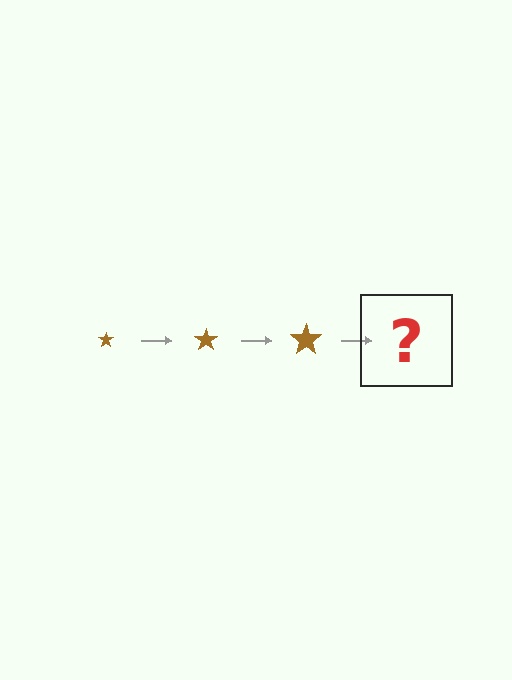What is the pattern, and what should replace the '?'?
The pattern is that the star gets progressively larger each step. The '?' should be a brown star, larger than the previous one.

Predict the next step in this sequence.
The next step is a brown star, larger than the previous one.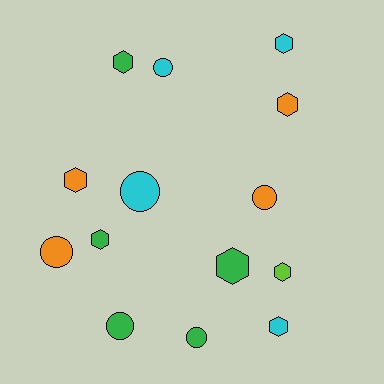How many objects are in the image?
There are 14 objects.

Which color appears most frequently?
Green, with 5 objects.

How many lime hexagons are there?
There is 1 lime hexagon.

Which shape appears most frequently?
Hexagon, with 8 objects.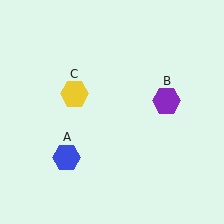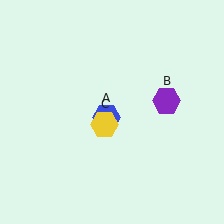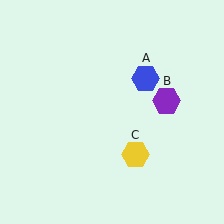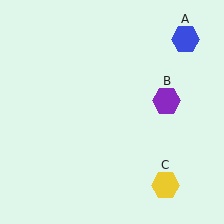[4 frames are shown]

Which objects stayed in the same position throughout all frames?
Purple hexagon (object B) remained stationary.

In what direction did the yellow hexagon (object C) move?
The yellow hexagon (object C) moved down and to the right.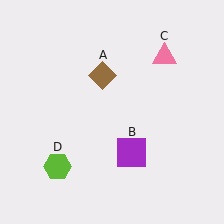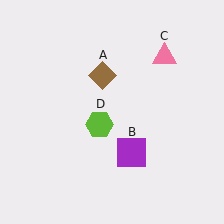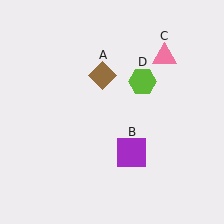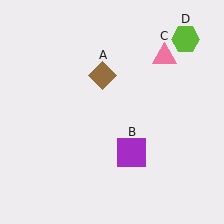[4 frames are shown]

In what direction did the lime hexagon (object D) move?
The lime hexagon (object D) moved up and to the right.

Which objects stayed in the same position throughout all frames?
Brown diamond (object A) and purple square (object B) and pink triangle (object C) remained stationary.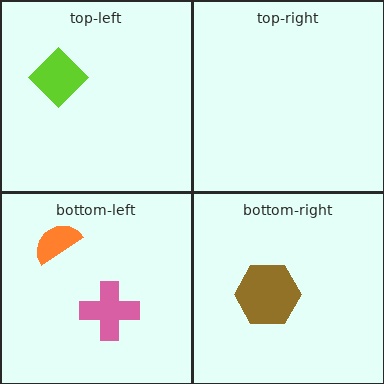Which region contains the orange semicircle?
The bottom-left region.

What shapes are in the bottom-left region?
The orange semicircle, the pink cross.